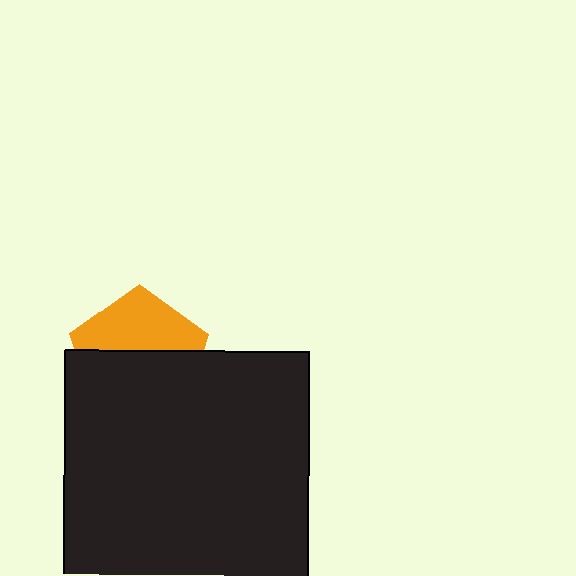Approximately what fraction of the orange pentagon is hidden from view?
Roughly 56% of the orange pentagon is hidden behind the black square.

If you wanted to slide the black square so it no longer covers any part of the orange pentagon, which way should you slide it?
Slide it down — that is the most direct way to separate the two shapes.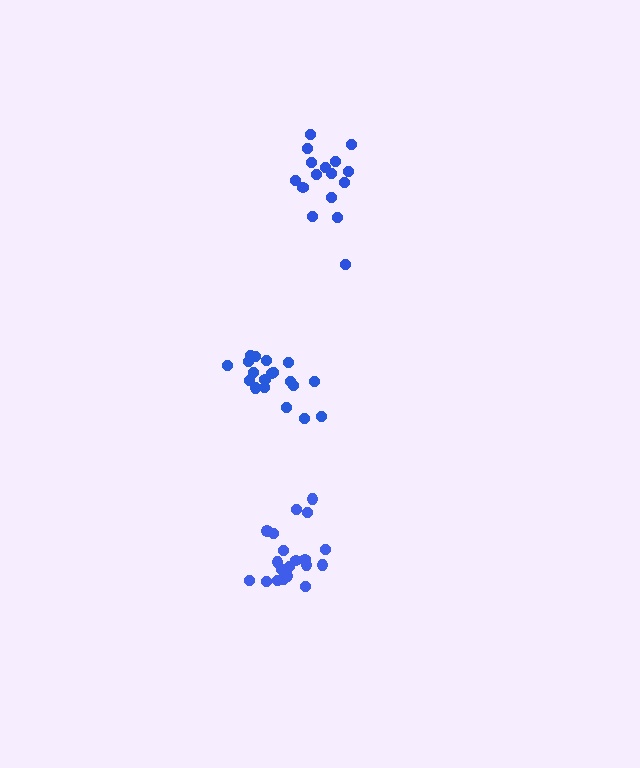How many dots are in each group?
Group 1: 19 dots, Group 2: 16 dots, Group 3: 20 dots (55 total).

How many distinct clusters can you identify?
There are 3 distinct clusters.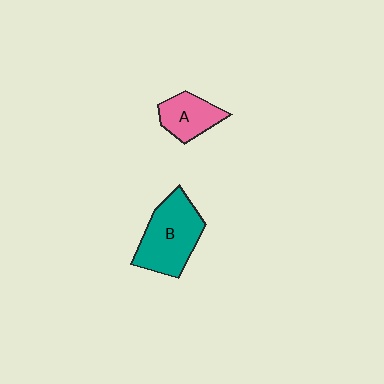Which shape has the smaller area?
Shape A (pink).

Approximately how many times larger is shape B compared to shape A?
Approximately 1.7 times.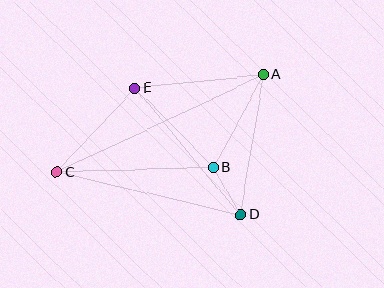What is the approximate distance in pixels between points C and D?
The distance between C and D is approximately 188 pixels.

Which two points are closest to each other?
Points B and D are closest to each other.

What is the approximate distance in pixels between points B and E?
The distance between B and E is approximately 111 pixels.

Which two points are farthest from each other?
Points A and C are farthest from each other.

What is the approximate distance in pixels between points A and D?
The distance between A and D is approximately 142 pixels.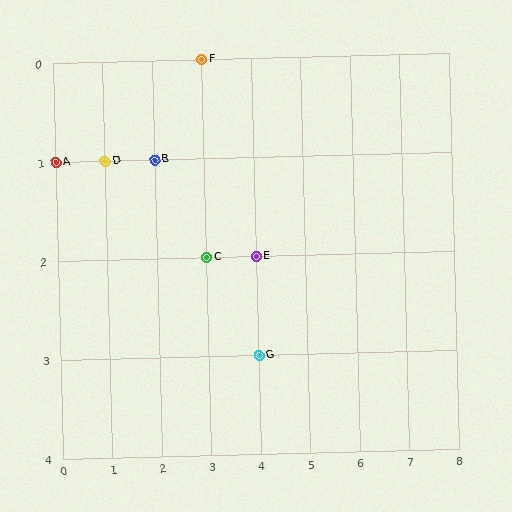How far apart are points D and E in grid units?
Points D and E are 3 columns and 1 row apart (about 3.2 grid units diagonally).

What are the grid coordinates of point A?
Point A is at grid coordinates (0, 1).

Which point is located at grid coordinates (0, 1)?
Point A is at (0, 1).